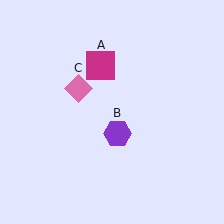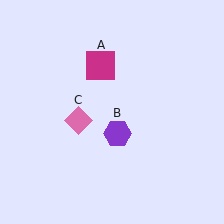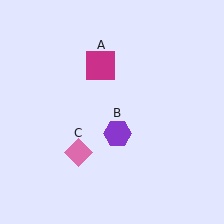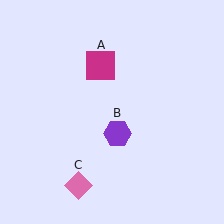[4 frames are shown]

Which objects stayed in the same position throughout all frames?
Magenta square (object A) and purple hexagon (object B) remained stationary.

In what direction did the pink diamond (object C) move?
The pink diamond (object C) moved down.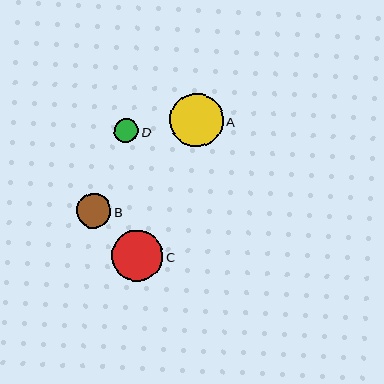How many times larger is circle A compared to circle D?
Circle A is approximately 2.2 times the size of circle D.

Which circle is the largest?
Circle A is the largest with a size of approximately 53 pixels.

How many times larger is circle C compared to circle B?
Circle C is approximately 1.5 times the size of circle B.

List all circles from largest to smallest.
From largest to smallest: A, C, B, D.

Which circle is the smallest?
Circle D is the smallest with a size of approximately 24 pixels.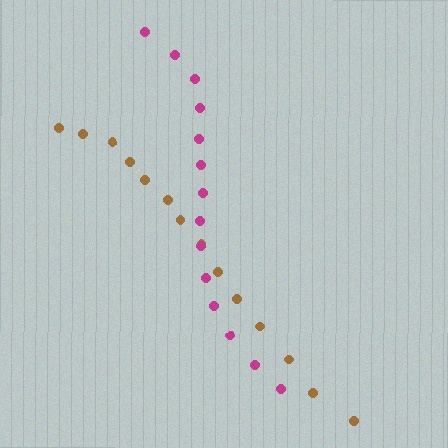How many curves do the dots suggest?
There are 2 distinct paths.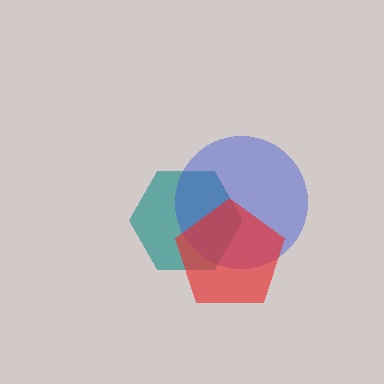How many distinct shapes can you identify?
There are 3 distinct shapes: a teal hexagon, a blue circle, a red pentagon.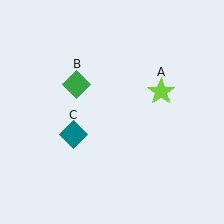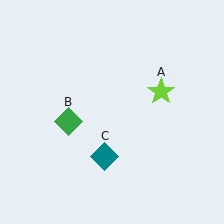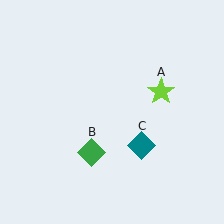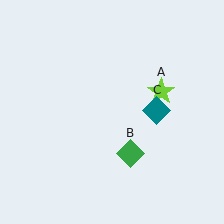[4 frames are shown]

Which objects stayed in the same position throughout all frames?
Lime star (object A) remained stationary.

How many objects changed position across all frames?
2 objects changed position: green diamond (object B), teal diamond (object C).